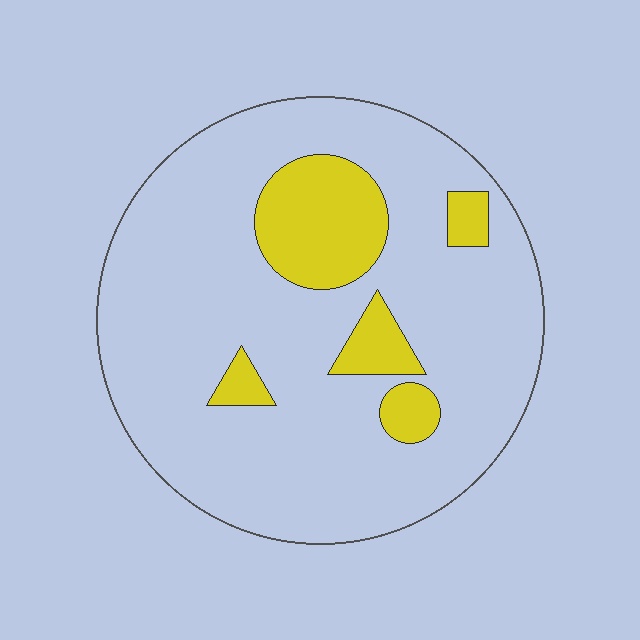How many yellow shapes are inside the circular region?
5.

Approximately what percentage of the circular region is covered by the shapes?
Approximately 15%.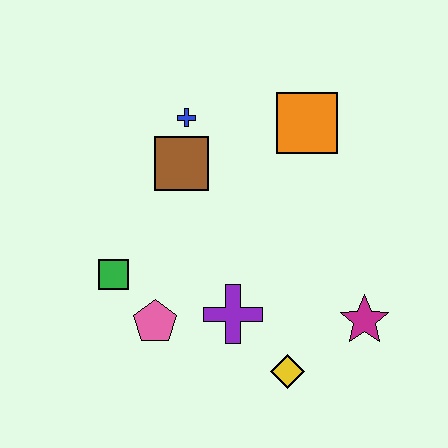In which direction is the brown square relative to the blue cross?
The brown square is below the blue cross.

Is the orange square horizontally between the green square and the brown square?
No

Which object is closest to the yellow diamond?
The purple cross is closest to the yellow diamond.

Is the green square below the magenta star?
No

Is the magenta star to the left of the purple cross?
No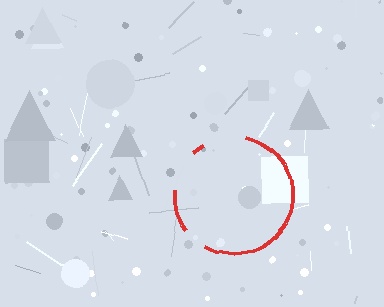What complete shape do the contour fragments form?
The contour fragments form a circle.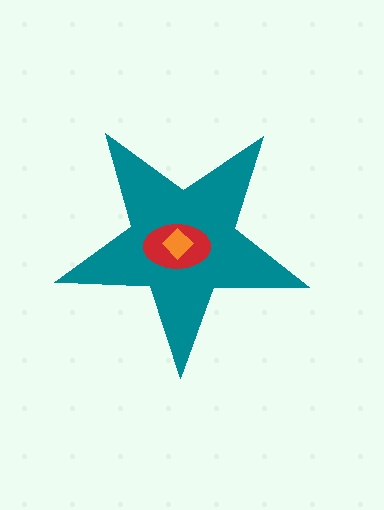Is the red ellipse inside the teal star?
Yes.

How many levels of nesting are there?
3.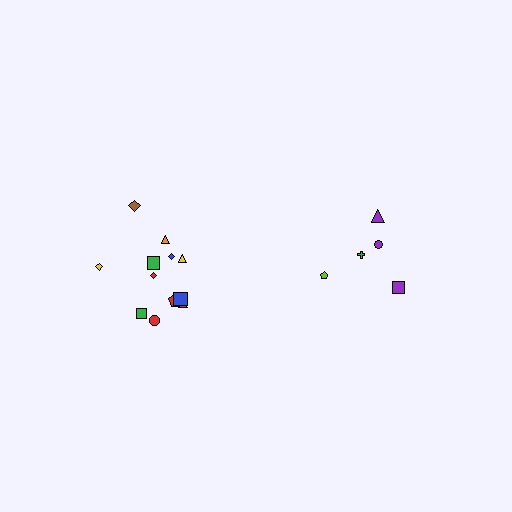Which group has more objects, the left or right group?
The left group.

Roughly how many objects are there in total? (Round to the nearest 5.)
Roughly 15 objects in total.